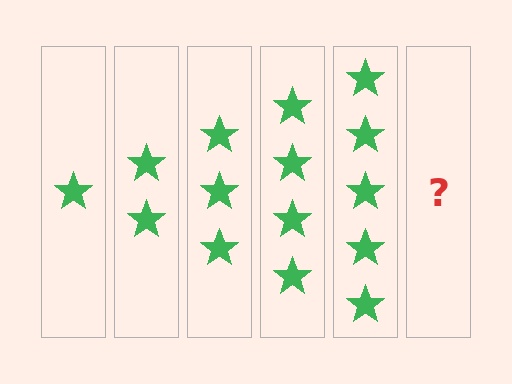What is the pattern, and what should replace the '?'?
The pattern is that each step adds one more star. The '?' should be 6 stars.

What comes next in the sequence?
The next element should be 6 stars.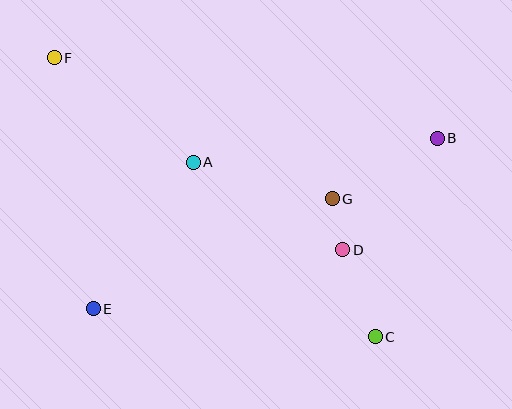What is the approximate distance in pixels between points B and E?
The distance between B and E is approximately 384 pixels.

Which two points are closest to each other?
Points D and G are closest to each other.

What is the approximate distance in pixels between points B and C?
The distance between B and C is approximately 208 pixels.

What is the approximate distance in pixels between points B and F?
The distance between B and F is approximately 392 pixels.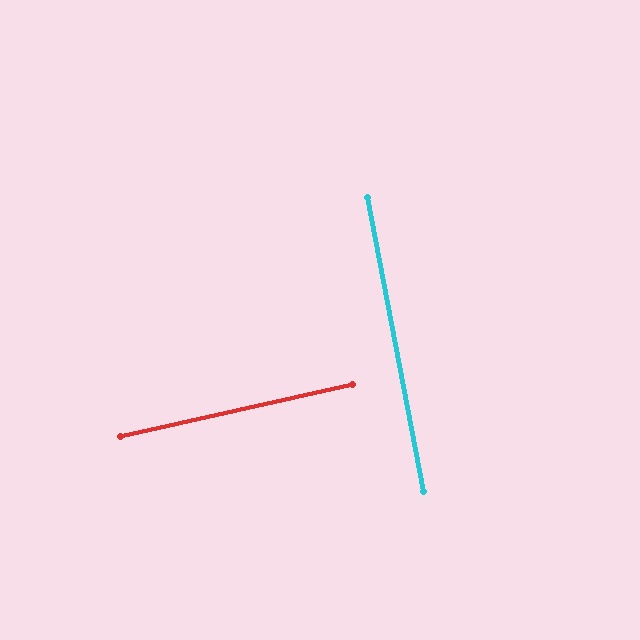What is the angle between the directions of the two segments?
Approximately 88 degrees.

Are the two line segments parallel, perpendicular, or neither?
Perpendicular — they meet at approximately 88°.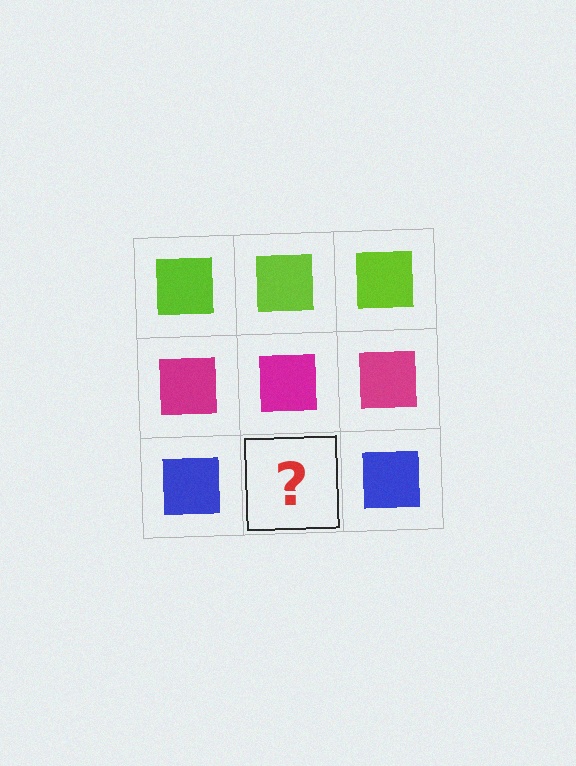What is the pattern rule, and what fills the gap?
The rule is that each row has a consistent color. The gap should be filled with a blue square.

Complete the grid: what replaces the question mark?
The question mark should be replaced with a blue square.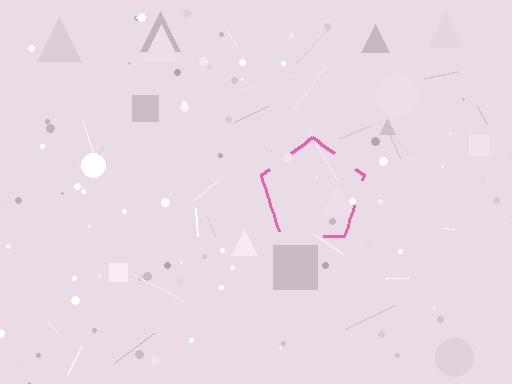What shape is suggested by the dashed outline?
The dashed outline suggests a pentagon.